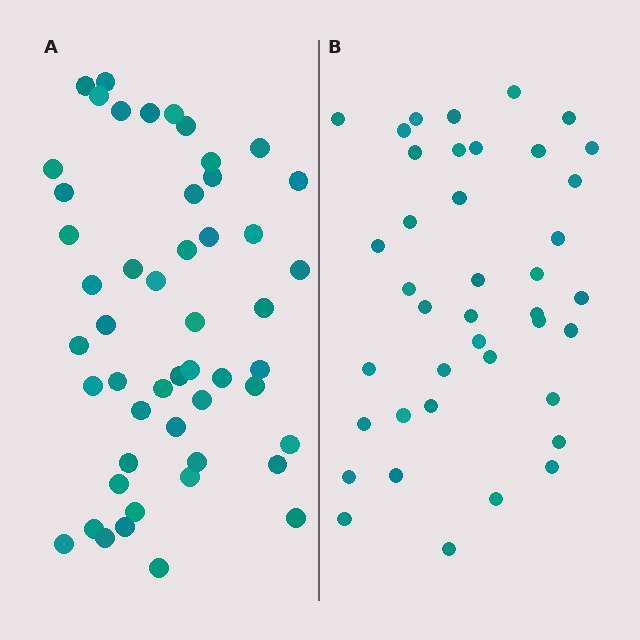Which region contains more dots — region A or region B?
Region A (the left region) has more dots.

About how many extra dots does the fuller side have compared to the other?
Region A has roughly 10 or so more dots than region B.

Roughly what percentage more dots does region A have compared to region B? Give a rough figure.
About 25% more.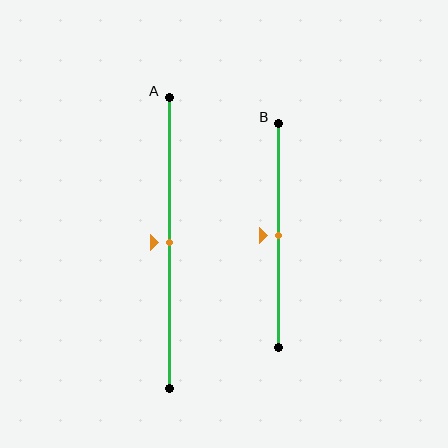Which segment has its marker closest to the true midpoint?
Segment A has its marker closest to the true midpoint.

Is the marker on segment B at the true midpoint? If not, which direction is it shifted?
Yes, the marker on segment B is at the true midpoint.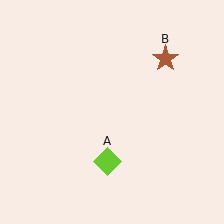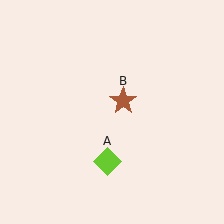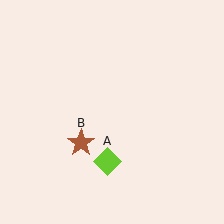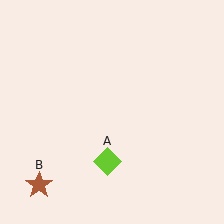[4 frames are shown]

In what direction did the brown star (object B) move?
The brown star (object B) moved down and to the left.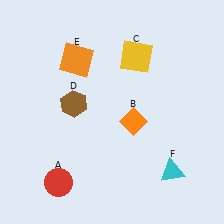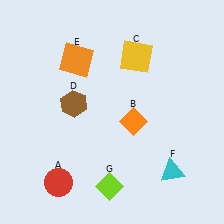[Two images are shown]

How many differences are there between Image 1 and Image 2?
There is 1 difference between the two images.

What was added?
A lime diamond (G) was added in Image 2.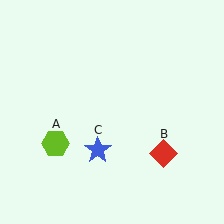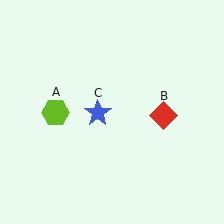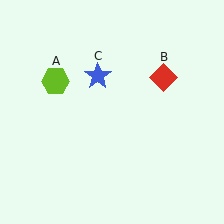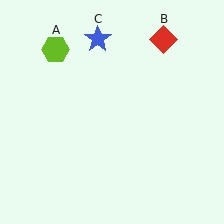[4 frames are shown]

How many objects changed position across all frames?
3 objects changed position: lime hexagon (object A), red diamond (object B), blue star (object C).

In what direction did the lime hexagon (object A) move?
The lime hexagon (object A) moved up.